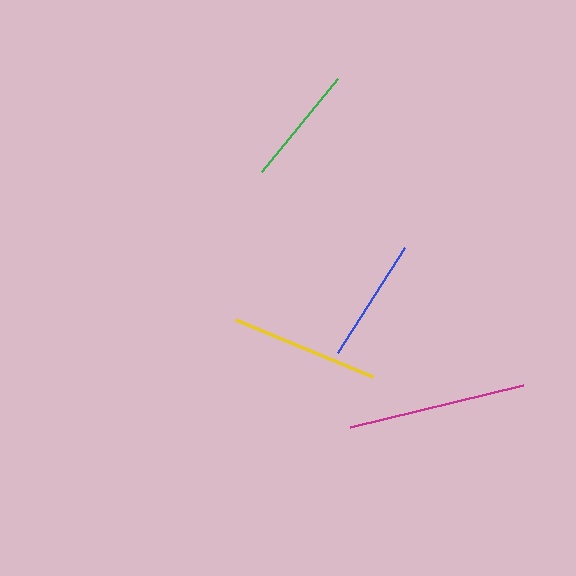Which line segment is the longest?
The magenta line is the longest at approximately 178 pixels.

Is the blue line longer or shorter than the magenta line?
The magenta line is longer than the blue line.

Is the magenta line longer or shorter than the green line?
The magenta line is longer than the green line.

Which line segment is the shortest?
The green line is the shortest at approximately 119 pixels.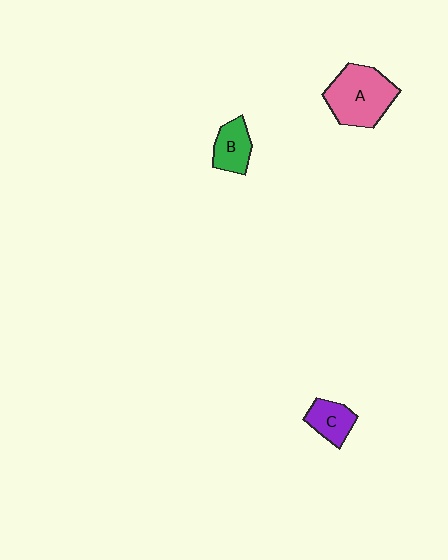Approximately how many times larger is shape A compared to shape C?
Approximately 2.2 times.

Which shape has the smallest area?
Shape C (purple).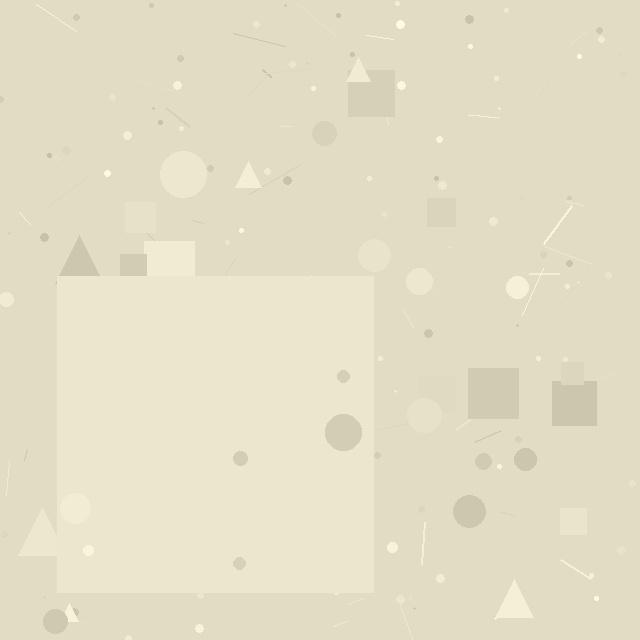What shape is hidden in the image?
A square is hidden in the image.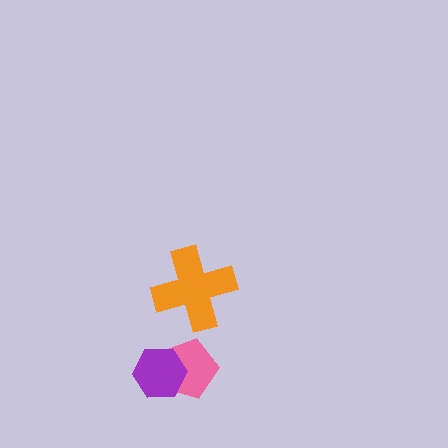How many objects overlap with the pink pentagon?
1 object overlaps with the pink pentagon.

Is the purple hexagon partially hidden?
No, no other shape covers it.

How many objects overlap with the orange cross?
0 objects overlap with the orange cross.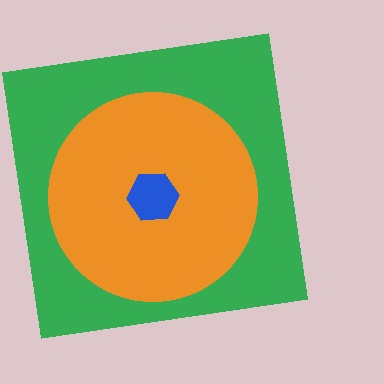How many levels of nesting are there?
3.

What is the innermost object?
The blue hexagon.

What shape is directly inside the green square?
The orange circle.